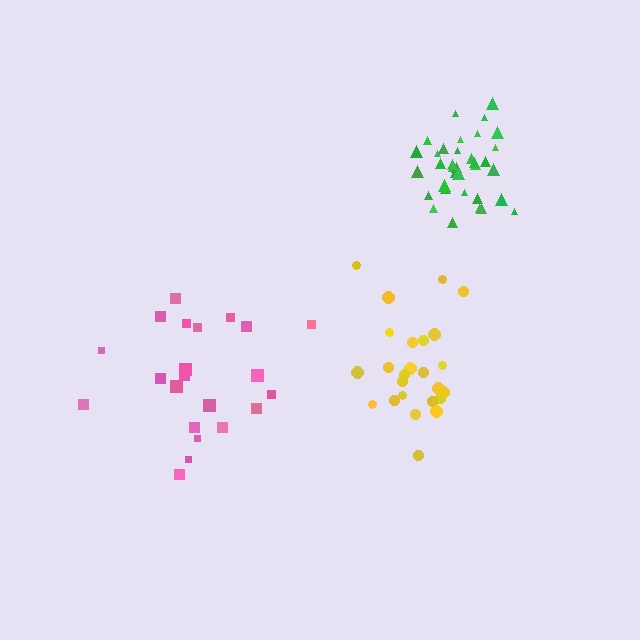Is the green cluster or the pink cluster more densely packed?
Green.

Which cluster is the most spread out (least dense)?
Pink.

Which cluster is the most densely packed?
Green.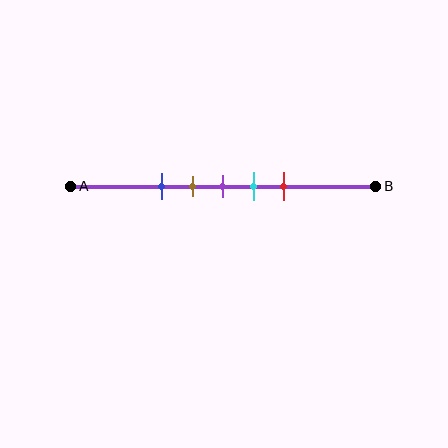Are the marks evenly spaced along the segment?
Yes, the marks are approximately evenly spaced.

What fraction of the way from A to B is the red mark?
The red mark is approximately 70% (0.7) of the way from A to B.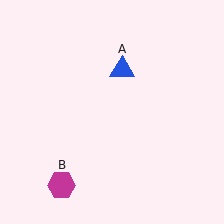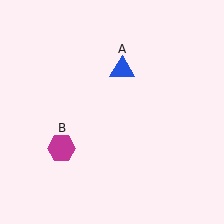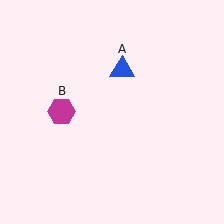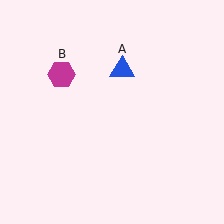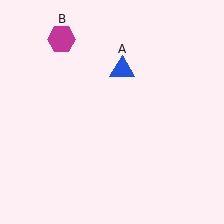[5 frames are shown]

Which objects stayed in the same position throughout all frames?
Blue triangle (object A) remained stationary.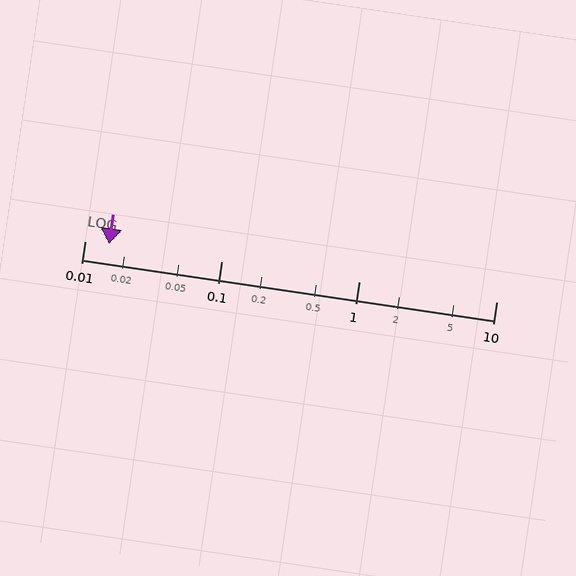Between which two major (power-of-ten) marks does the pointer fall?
The pointer is between 0.01 and 0.1.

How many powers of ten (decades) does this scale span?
The scale spans 3 decades, from 0.01 to 10.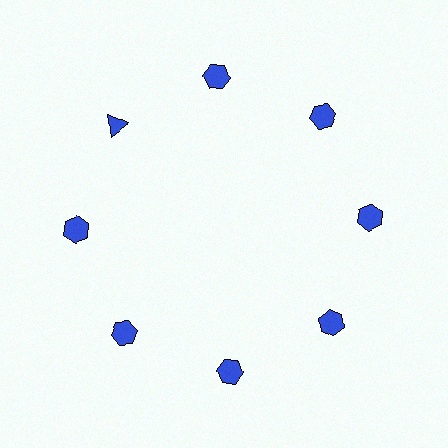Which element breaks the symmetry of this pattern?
The blue triangle at roughly the 10 o'clock position breaks the symmetry. All other shapes are blue hexagons.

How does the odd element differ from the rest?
It has a different shape: triangle instead of hexagon.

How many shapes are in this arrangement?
There are 8 shapes arranged in a ring pattern.